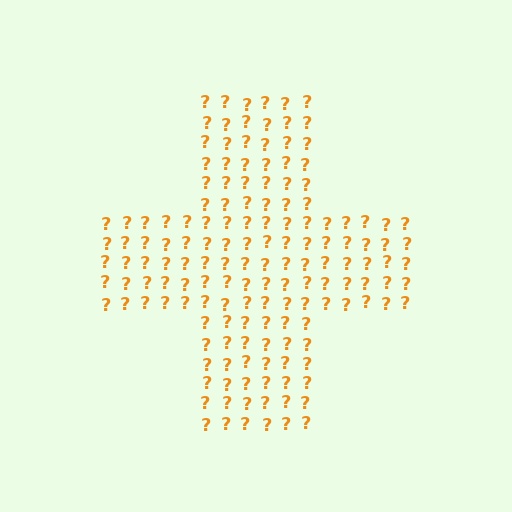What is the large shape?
The large shape is a cross.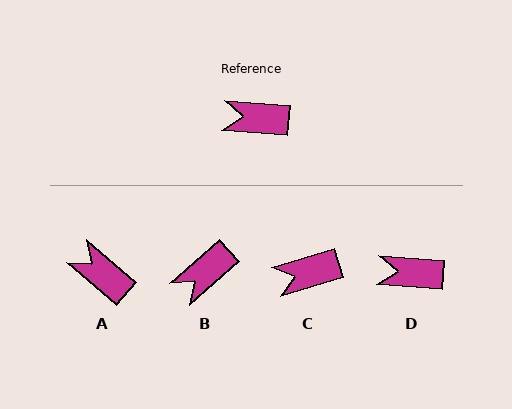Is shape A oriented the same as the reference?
No, it is off by about 36 degrees.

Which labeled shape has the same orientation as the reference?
D.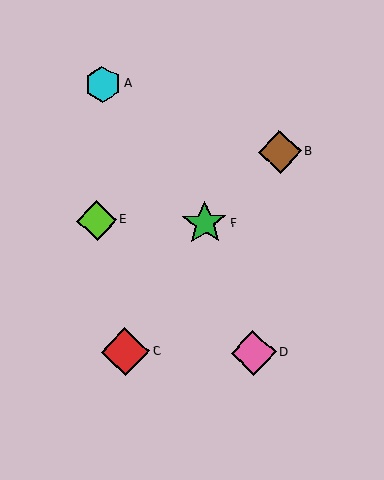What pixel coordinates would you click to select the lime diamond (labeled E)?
Click at (97, 220) to select the lime diamond E.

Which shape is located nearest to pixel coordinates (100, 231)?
The lime diamond (labeled E) at (97, 220) is nearest to that location.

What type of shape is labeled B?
Shape B is a brown diamond.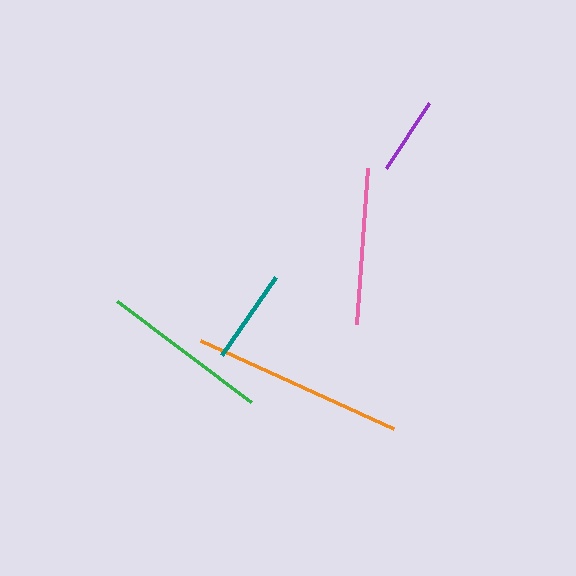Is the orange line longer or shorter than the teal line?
The orange line is longer than the teal line.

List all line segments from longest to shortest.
From longest to shortest: orange, green, pink, teal, purple.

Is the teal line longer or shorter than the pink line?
The pink line is longer than the teal line.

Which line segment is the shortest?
The purple line is the shortest at approximately 78 pixels.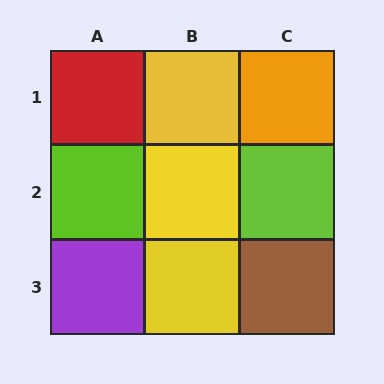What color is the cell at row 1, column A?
Red.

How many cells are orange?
1 cell is orange.